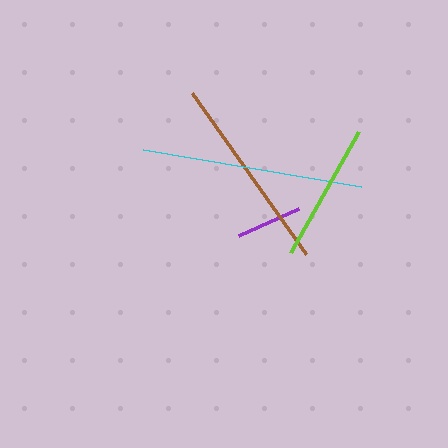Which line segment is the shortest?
The purple line is the shortest at approximately 66 pixels.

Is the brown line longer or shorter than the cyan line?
The cyan line is longer than the brown line.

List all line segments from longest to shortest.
From longest to shortest: cyan, brown, lime, purple.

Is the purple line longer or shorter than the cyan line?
The cyan line is longer than the purple line.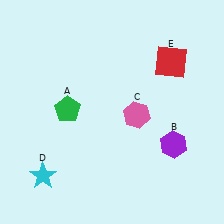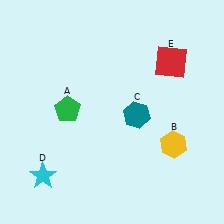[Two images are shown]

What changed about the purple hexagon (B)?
In Image 1, B is purple. In Image 2, it changed to yellow.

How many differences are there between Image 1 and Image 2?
There are 2 differences between the two images.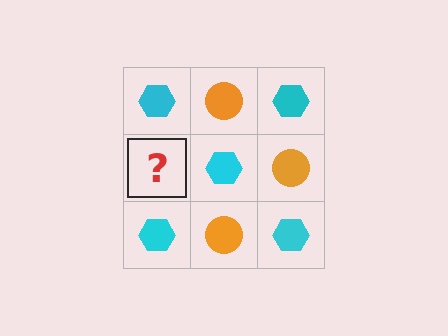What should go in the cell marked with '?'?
The missing cell should contain an orange circle.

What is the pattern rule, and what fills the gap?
The rule is that it alternates cyan hexagon and orange circle in a checkerboard pattern. The gap should be filled with an orange circle.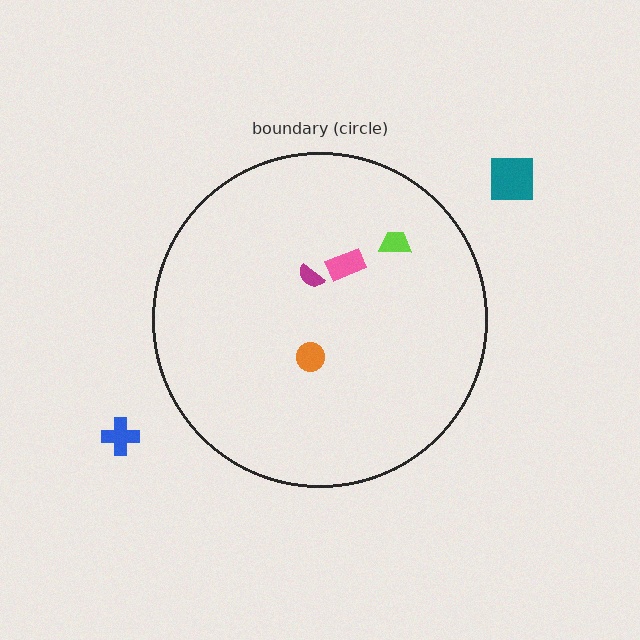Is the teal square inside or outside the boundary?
Outside.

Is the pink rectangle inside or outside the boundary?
Inside.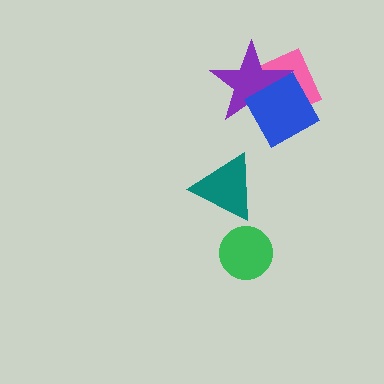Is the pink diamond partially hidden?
Yes, it is partially covered by another shape.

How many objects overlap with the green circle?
0 objects overlap with the green circle.